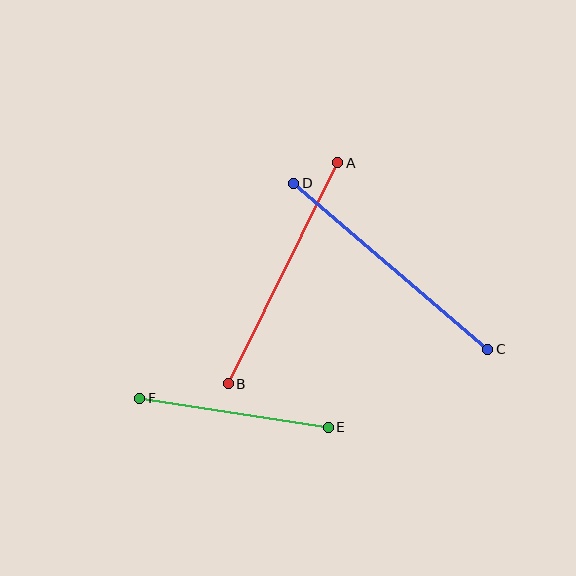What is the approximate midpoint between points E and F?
The midpoint is at approximately (234, 413) pixels.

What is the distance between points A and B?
The distance is approximately 247 pixels.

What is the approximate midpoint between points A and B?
The midpoint is at approximately (283, 273) pixels.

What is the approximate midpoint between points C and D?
The midpoint is at approximately (391, 266) pixels.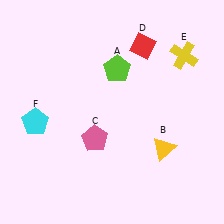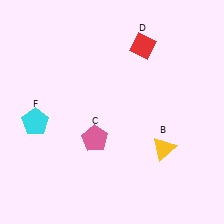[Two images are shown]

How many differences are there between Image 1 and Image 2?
There are 2 differences between the two images.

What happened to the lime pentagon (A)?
The lime pentagon (A) was removed in Image 2. It was in the top-right area of Image 1.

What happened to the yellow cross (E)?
The yellow cross (E) was removed in Image 2. It was in the top-right area of Image 1.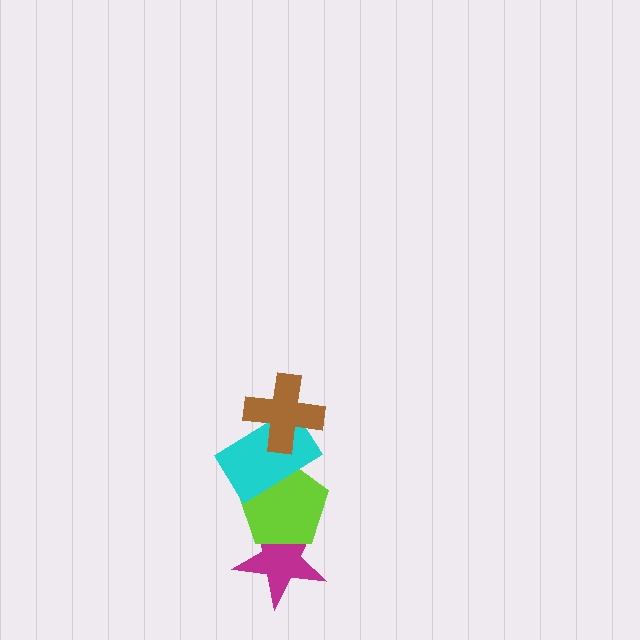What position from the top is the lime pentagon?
The lime pentagon is 3rd from the top.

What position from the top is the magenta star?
The magenta star is 4th from the top.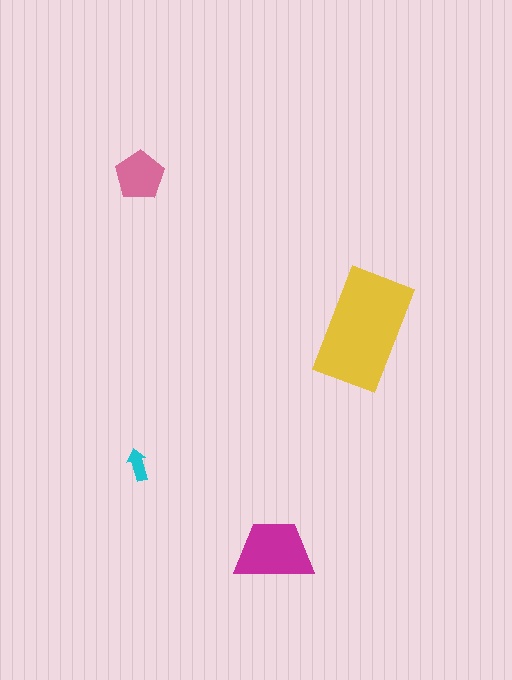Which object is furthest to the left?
The cyan arrow is leftmost.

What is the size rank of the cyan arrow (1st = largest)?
4th.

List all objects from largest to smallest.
The yellow rectangle, the magenta trapezoid, the pink pentagon, the cyan arrow.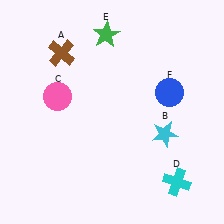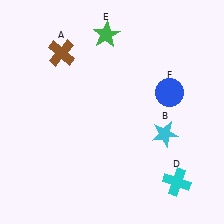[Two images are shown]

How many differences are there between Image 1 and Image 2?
There is 1 difference between the two images.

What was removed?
The pink circle (C) was removed in Image 2.